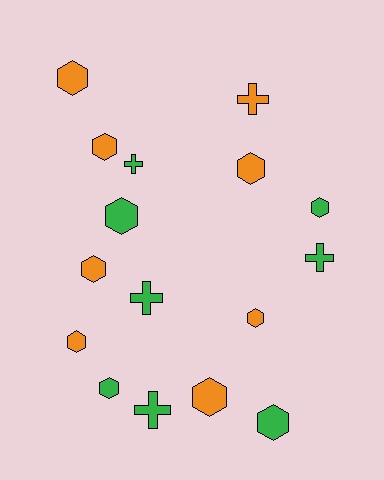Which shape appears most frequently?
Hexagon, with 11 objects.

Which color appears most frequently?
Orange, with 8 objects.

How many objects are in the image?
There are 16 objects.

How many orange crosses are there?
There is 1 orange cross.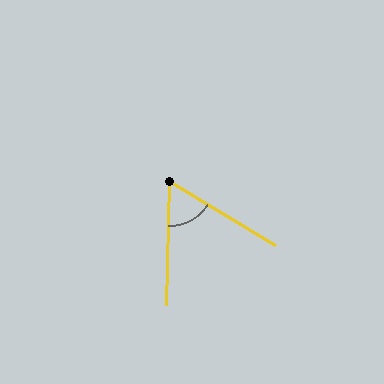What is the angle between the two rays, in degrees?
Approximately 61 degrees.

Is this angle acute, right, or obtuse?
It is acute.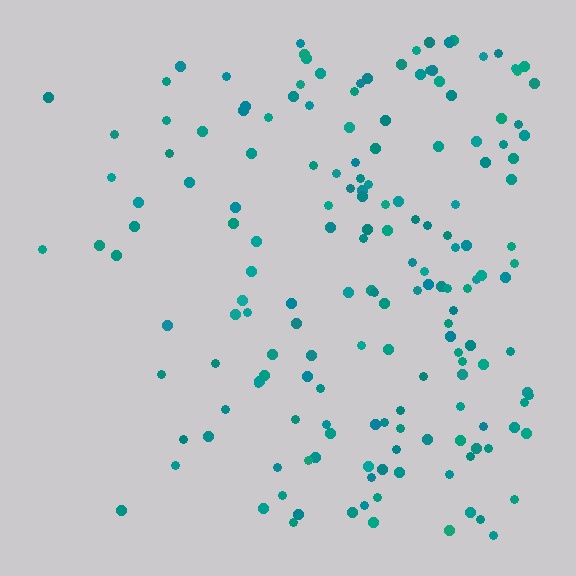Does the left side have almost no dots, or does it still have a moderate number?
Still a moderate number, just noticeably fewer than the right.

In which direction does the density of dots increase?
From left to right, with the right side densest.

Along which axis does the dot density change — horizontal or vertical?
Horizontal.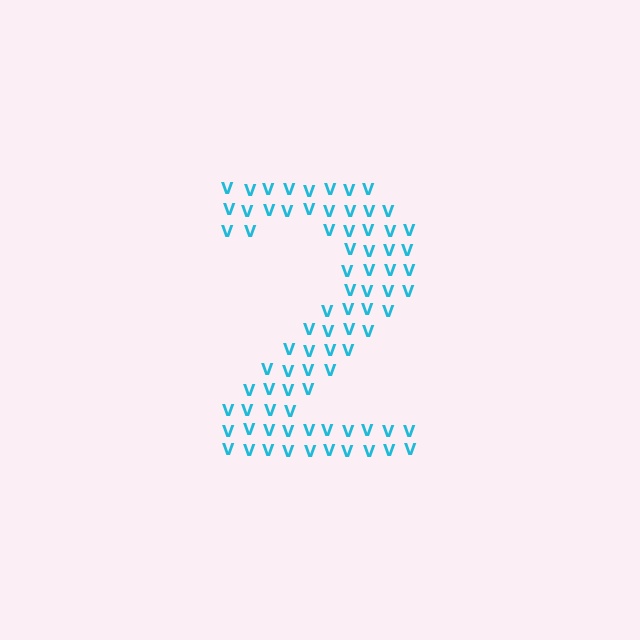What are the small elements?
The small elements are letter V's.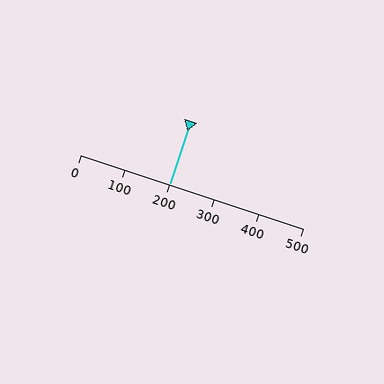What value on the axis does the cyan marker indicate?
The marker indicates approximately 200.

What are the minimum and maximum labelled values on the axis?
The axis runs from 0 to 500.